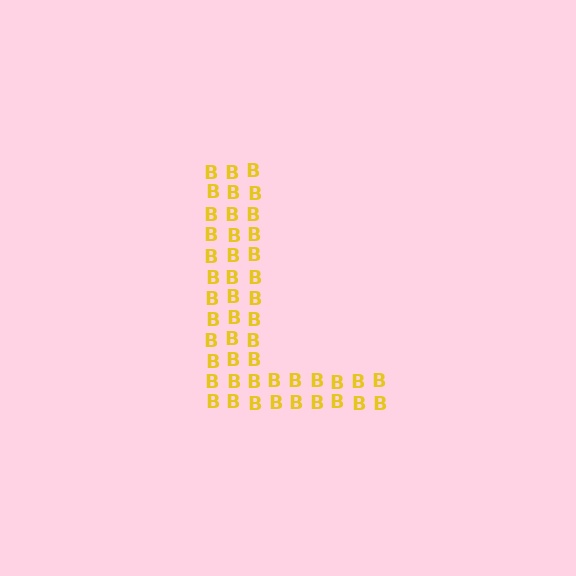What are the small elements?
The small elements are letter B's.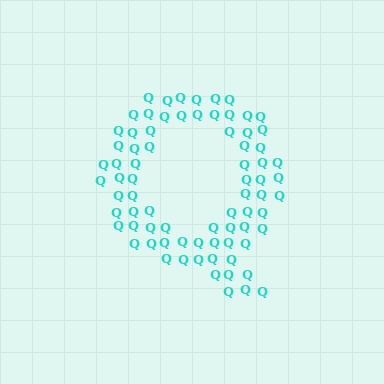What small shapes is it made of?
It is made of small letter Q's.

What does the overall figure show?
The overall figure shows the letter Q.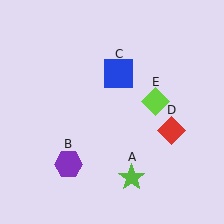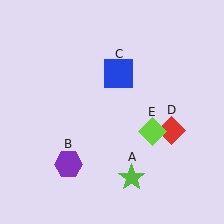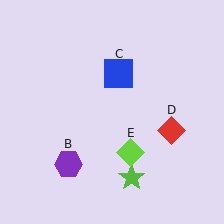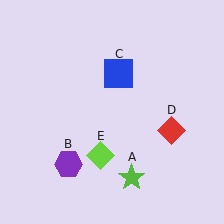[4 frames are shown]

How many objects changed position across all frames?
1 object changed position: lime diamond (object E).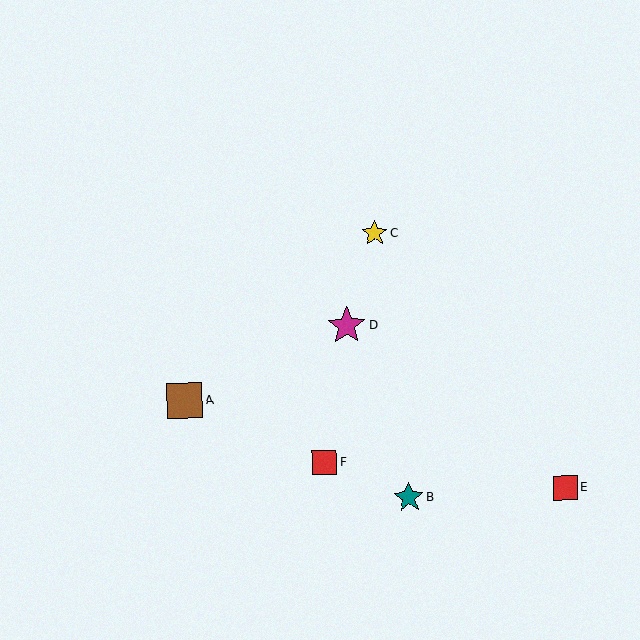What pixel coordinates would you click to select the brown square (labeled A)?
Click at (185, 401) to select the brown square A.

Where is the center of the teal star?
The center of the teal star is at (409, 498).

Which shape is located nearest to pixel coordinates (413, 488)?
The teal star (labeled B) at (409, 498) is nearest to that location.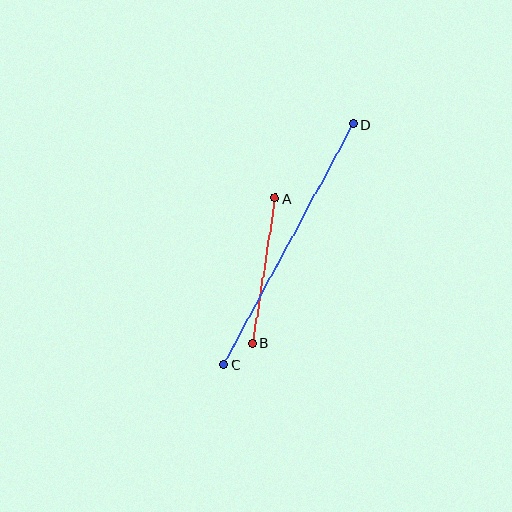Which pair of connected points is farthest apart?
Points C and D are farthest apart.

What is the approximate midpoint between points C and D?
The midpoint is at approximately (289, 244) pixels.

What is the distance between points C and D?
The distance is approximately 273 pixels.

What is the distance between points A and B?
The distance is approximately 147 pixels.